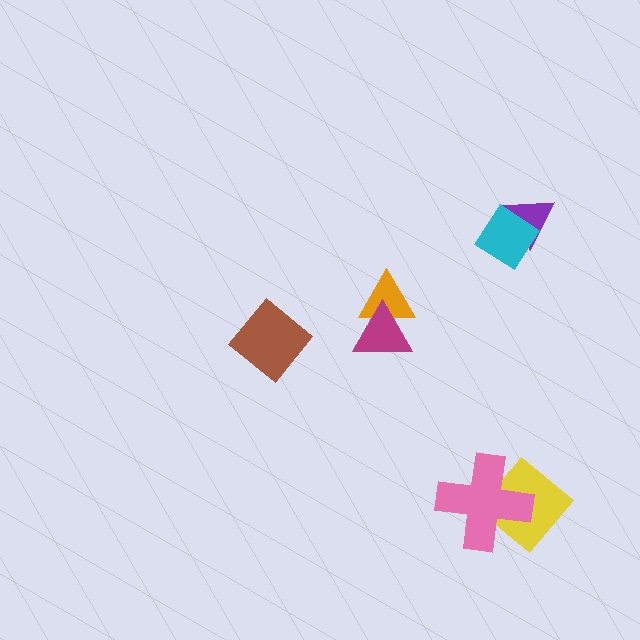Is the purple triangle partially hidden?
Yes, it is partially covered by another shape.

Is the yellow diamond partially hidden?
Yes, it is partially covered by another shape.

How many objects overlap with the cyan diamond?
1 object overlaps with the cyan diamond.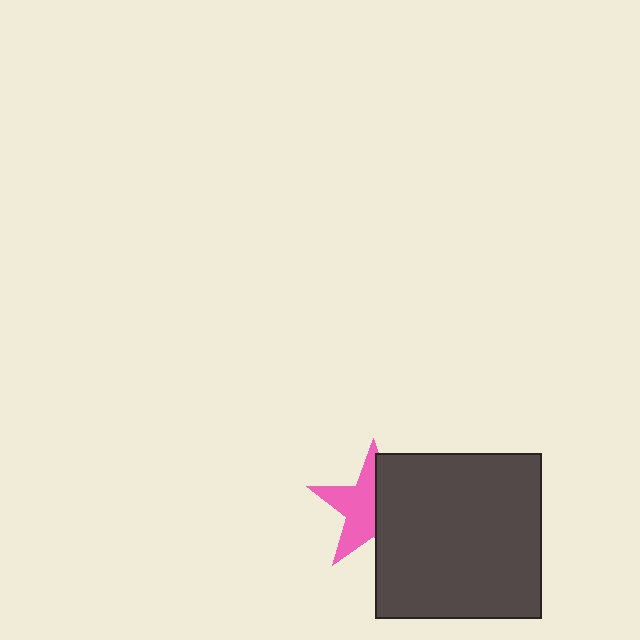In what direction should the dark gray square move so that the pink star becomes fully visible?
The dark gray square should move right. That is the shortest direction to clear the overlap and leave the pink star fully visible.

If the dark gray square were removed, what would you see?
You would see the complete pink star.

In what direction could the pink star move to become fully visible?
The pink star could move left. That would shift it out from behind the dark gray square entirely.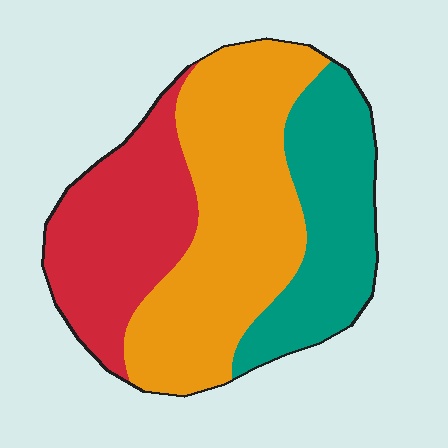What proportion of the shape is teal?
Teal takes up about one quarter (1/4) of the shape.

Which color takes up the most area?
Orange, at roughly 45%.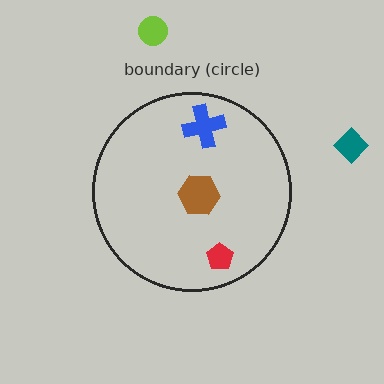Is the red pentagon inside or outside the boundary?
Inside.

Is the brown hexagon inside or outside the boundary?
Inside.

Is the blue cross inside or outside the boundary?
Inside.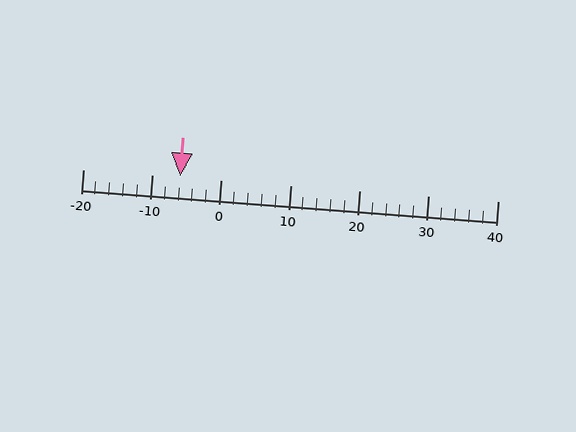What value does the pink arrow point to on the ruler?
The pink arrow points to approximately -6.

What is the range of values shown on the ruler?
The ruler shows values from -20 to 40.